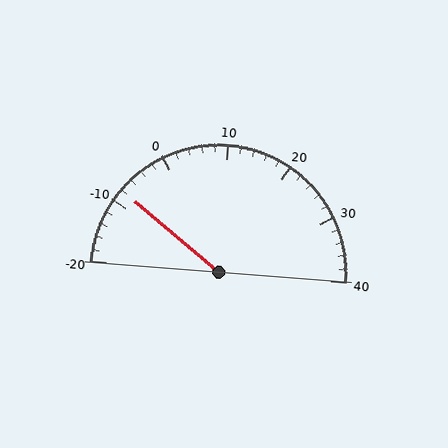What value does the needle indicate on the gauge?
The needle indicates approximately -8.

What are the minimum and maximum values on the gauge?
The gauge ranges from -20 to 40.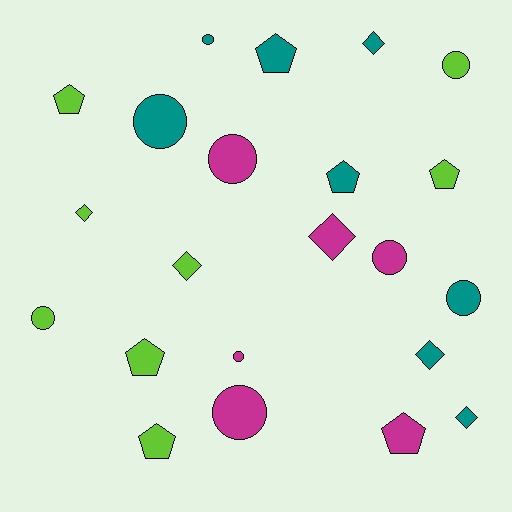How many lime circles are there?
There are 2 lime circles.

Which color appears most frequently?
Lime, with 8 objects.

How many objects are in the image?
There are 22 objects.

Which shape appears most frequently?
Circle, with 9 objects.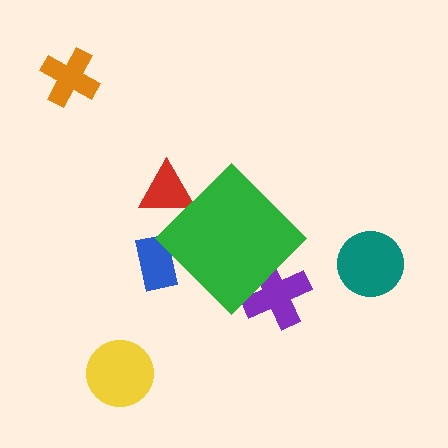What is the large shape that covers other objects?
A green diamond.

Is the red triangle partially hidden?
Yes, the red triangle is partially hidden behind the green diamond.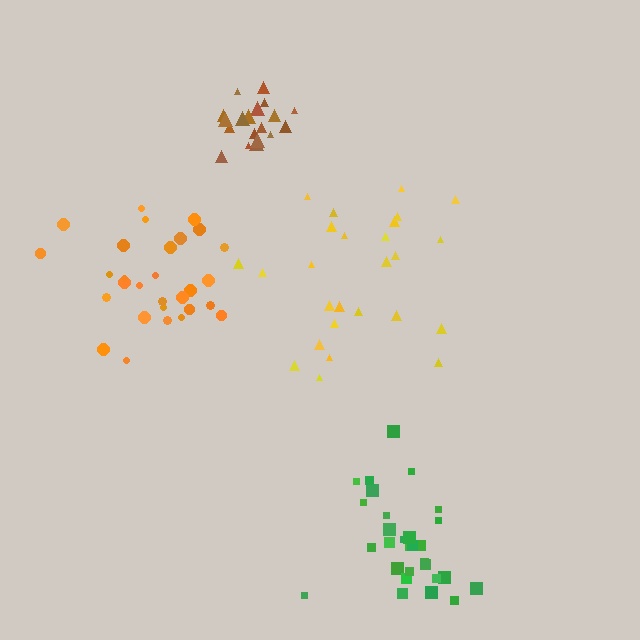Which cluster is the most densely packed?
Brown.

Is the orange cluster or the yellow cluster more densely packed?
Orange.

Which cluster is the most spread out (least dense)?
Yellow.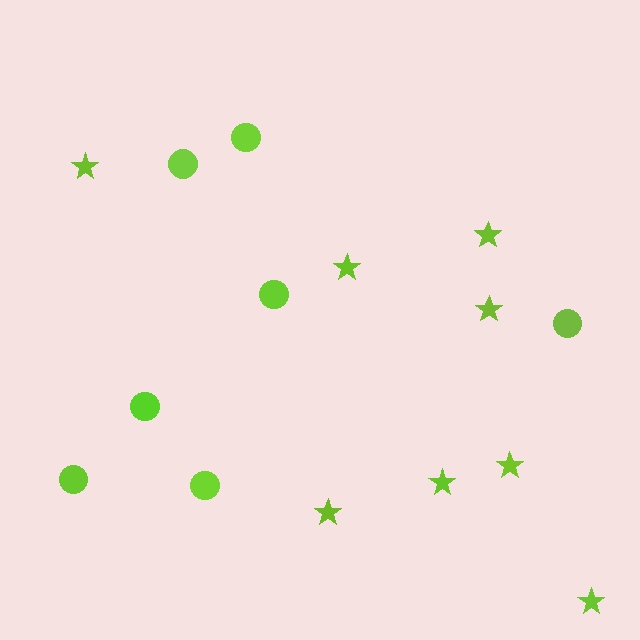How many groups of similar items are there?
There are 2 groups: one group of stars (8) and one group of circles (7).